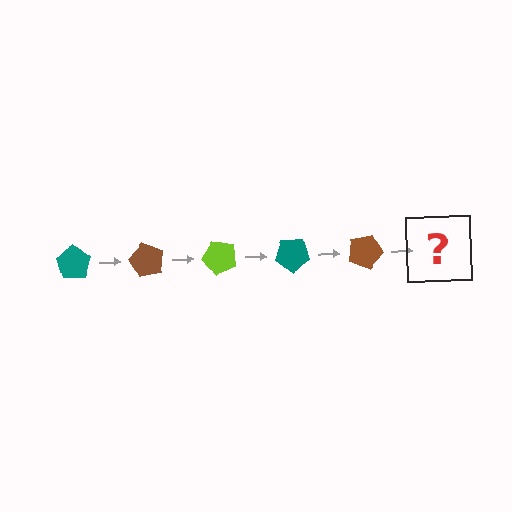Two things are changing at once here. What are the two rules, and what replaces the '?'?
The two rules are that it rotates 60 degrees each step and the color cycles through teal, brown, and lime. The '?' should be a lime pentagon, rotated 300 degrees from the start.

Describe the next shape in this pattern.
It should be a lime pentagon, rotated 300 degrees from the start.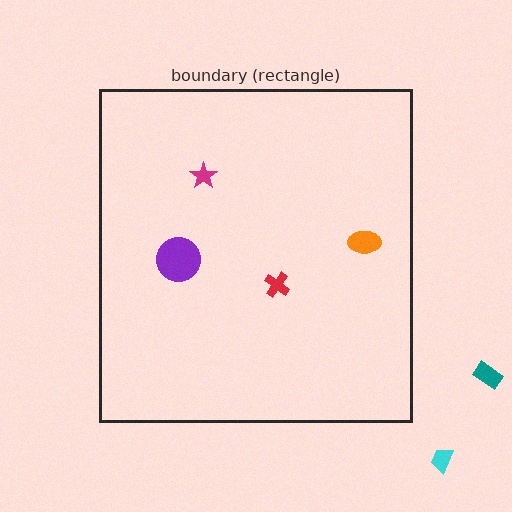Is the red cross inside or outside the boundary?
Inside.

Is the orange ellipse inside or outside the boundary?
Inside.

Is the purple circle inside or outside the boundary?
Inside.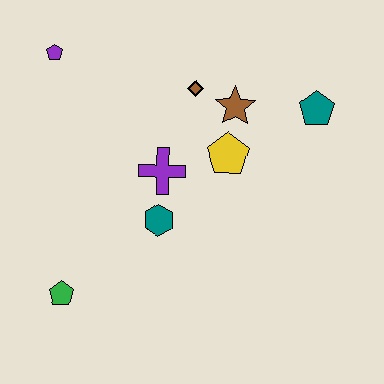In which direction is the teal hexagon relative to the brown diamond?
The teal hexagon is below the brown diamond.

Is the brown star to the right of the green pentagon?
Yes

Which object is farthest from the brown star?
The green pentagon is farthest from the brown star.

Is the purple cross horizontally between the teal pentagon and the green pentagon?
Yes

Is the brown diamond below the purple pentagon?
Yes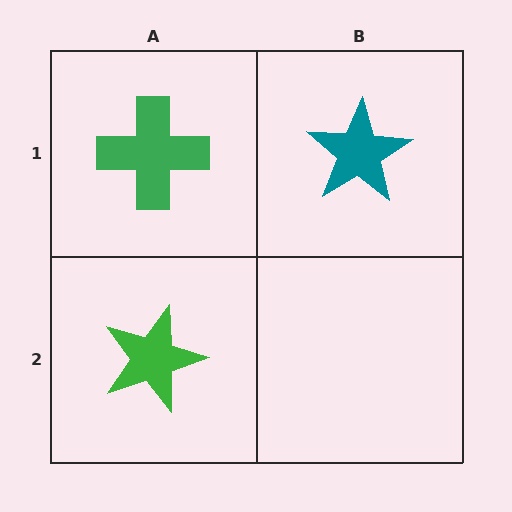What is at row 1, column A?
A green cross.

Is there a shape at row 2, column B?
No, that cell is empty.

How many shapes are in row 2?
1 shape.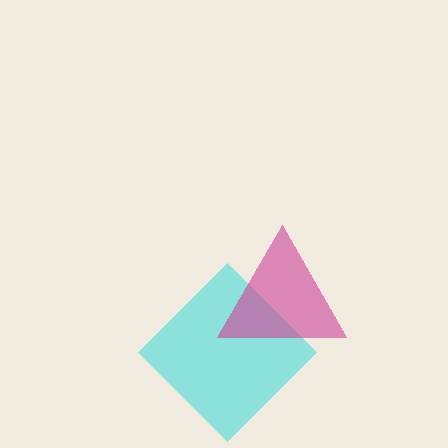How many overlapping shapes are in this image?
There are 2 overlapping shapes in the image.